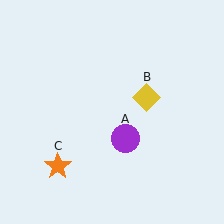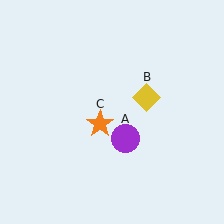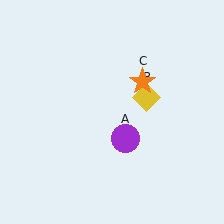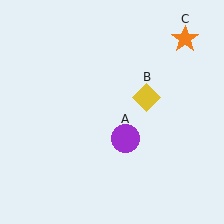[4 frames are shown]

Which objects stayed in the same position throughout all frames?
Purple circle (object A) and yellow diamond (object B) remained stationary.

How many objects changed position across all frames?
1 object changed position: orange star (object C).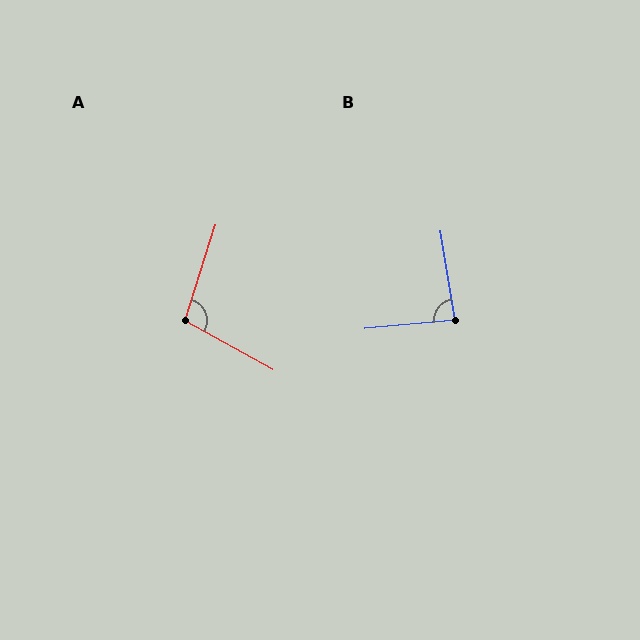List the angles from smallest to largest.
B (86°), A (101°).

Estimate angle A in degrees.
Approximately 101 degrees.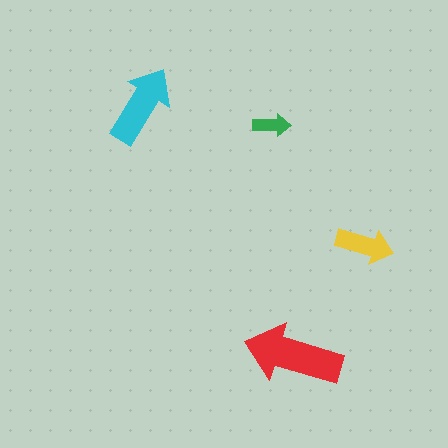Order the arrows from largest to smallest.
the red one, the cyan one, the yellow one, the green one.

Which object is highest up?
The cyan arrow is topmost.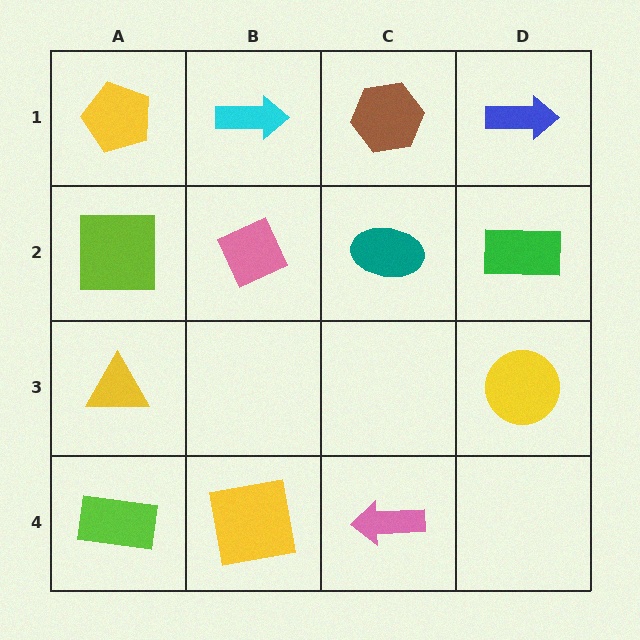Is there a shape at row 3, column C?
No, that cell is empty.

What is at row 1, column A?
A yellow pentagon.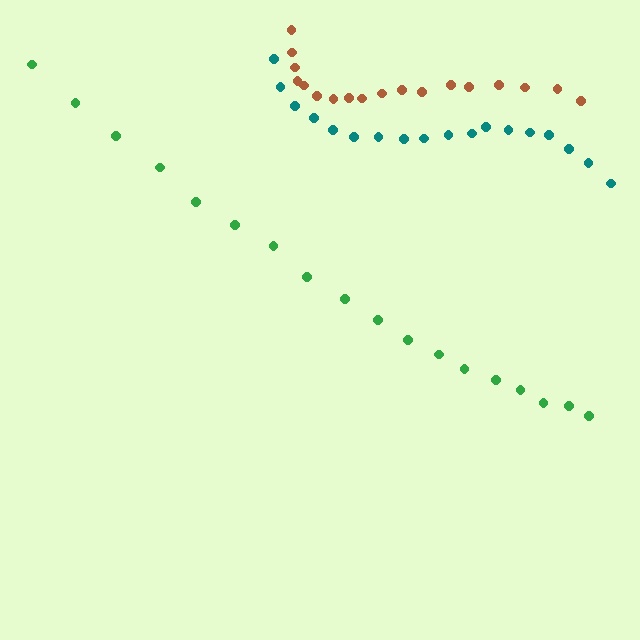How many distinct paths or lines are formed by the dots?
There are 3 distinct paths.